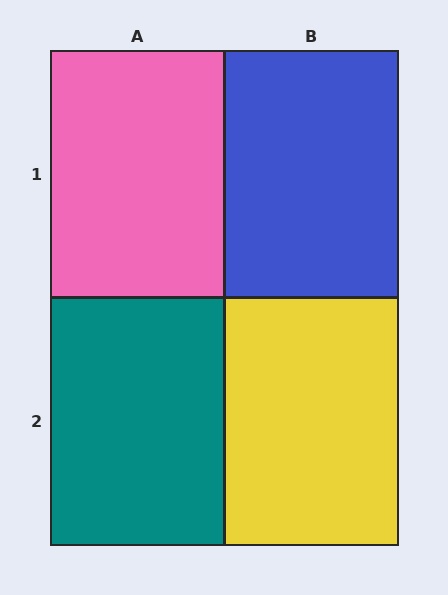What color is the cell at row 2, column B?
Yellow.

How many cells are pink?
1 cell is pink.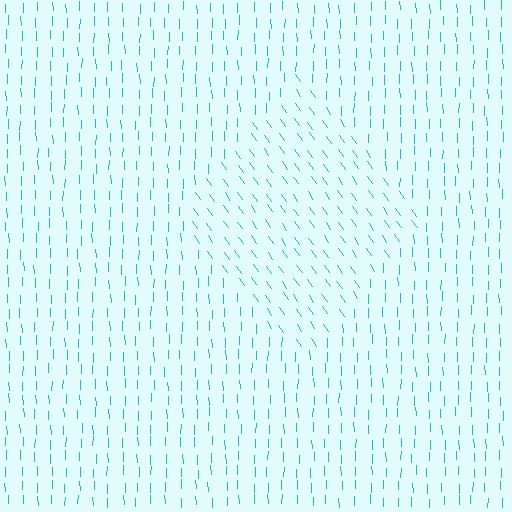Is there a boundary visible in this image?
Yes, there is a texture boundary formed by a change in line orientation.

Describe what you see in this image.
The image is filled with small cyan line segments. A diamond region in the image has lines oriented differently from the surrounding lines, creating a visible texture boundary.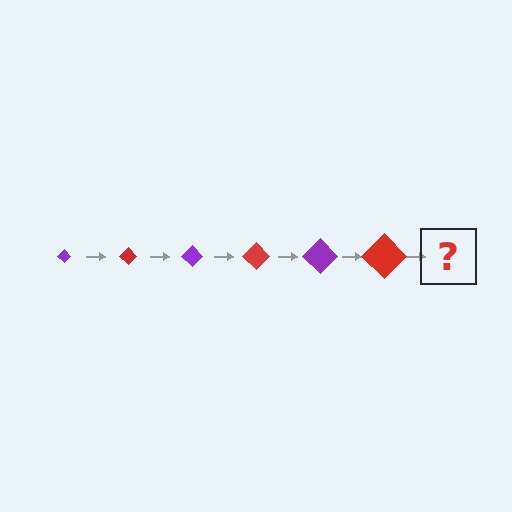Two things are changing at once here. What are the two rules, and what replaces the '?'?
The two rules are that the diamond grows larger each step and the color cycles through purple and red. The '?' should be a purple diamond, larger than the previous one.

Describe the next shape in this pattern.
It should be a purple diamond, larger than the previous one.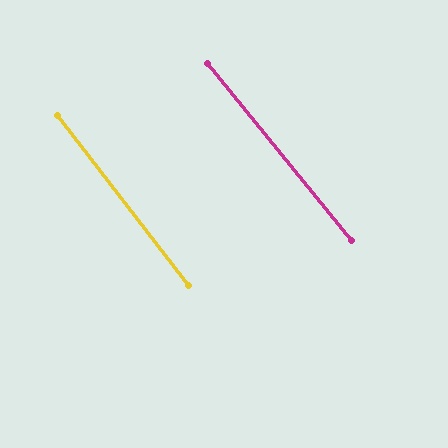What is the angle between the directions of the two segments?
Approximately 2 degrees.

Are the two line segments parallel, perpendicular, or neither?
Parallel — their directions differ by only 1.7°.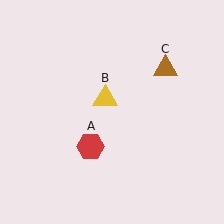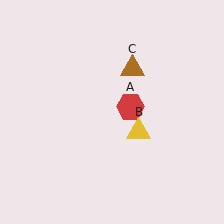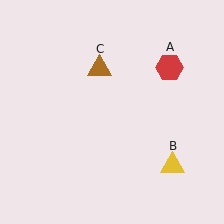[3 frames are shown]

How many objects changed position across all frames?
3 objects changed position: red hexagon (object A), yellow triangle (object B), brown triangle (object C).